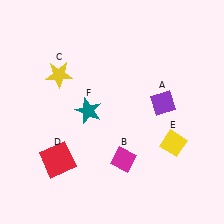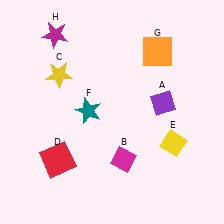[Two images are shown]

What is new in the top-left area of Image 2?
A magenta star (H) was added in the top-left area of Image 2.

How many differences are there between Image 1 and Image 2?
There are 2 differences between the two images.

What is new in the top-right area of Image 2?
An orange square (G) was added in the top-right area of Image 2.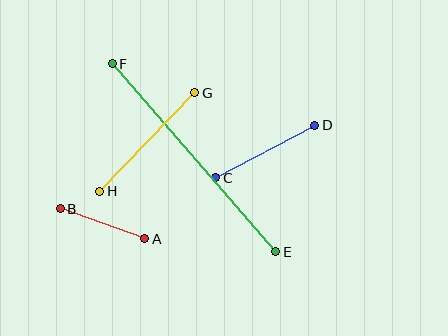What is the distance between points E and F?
The distance is approximately 249 pixels.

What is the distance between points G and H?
The distance is approximately 137 pixels.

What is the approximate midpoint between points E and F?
The midpoint is at approximately (194, 158) pixels.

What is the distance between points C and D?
The distance is approximately 112 pixels.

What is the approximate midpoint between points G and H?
The midpoint is at approximately (147, 142) pixels.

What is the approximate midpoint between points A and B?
The midpoint is at approximately (102, 224) pixels.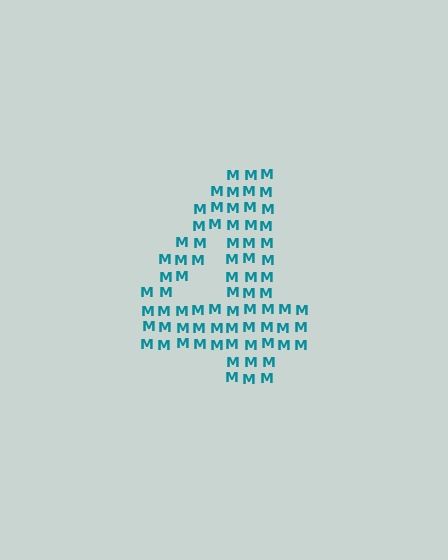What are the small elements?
The small elements are letter M's.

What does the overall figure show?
The overall figure shows the digit 4.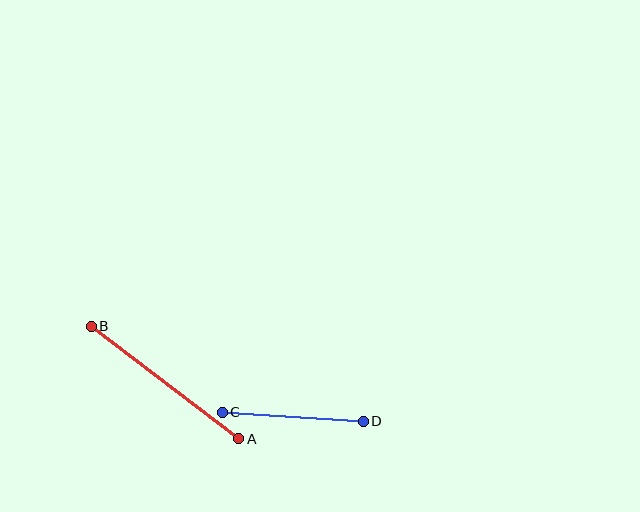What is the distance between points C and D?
The distance is approximately 141 pixels.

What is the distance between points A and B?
The distance is approximately 186 pixels.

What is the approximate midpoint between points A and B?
The midpoint is at approximately (165, 382) pixels.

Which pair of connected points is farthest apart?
Points A and B are farthest apart.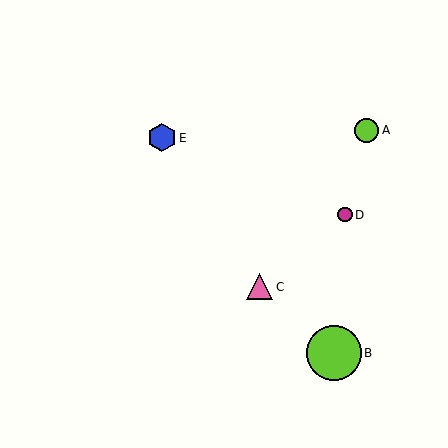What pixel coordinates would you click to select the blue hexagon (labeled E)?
Click at (162, 138) to select the blue hexagon E.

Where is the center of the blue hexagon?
The center of the blue hexagon is at (162, 138).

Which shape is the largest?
The lime circle (labeled B) is the largest.